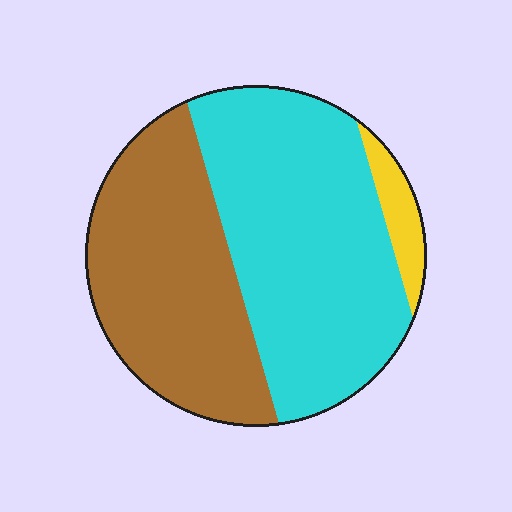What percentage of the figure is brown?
Brown takes up between a third and a half of the figure.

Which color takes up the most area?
Cyan, at roughly 55%.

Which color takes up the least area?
Yellow, at roughly 5%.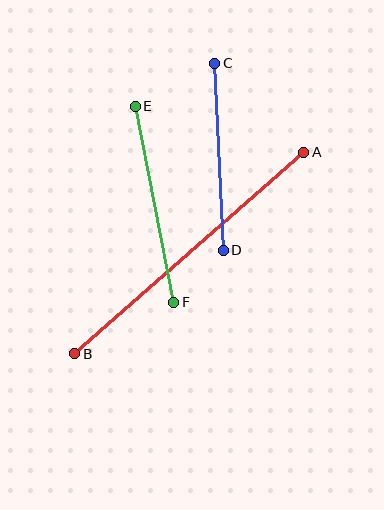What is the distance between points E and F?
The distance is approximately 200 pixels.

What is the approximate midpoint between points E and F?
The midpoint is at approximately (154, 204) pixels.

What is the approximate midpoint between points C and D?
The midpoint is at approximately (219, 157) pixels.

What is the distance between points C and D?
The distance is approximately 187 pixels.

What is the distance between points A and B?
The distance is approximately 305 pixels.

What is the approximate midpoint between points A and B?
The midpoint is at approximately (189, 253) pixels.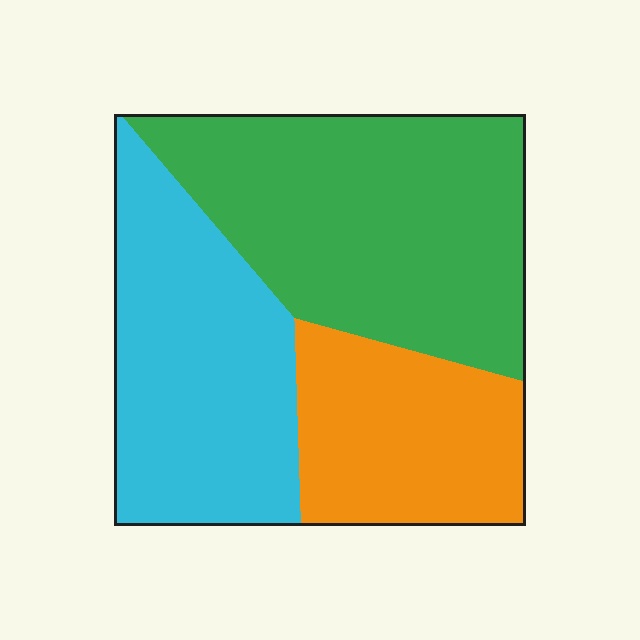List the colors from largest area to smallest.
From largest to smallest: green, cyan, orange.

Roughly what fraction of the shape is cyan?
Cyan takes up between a third and a half of the shape.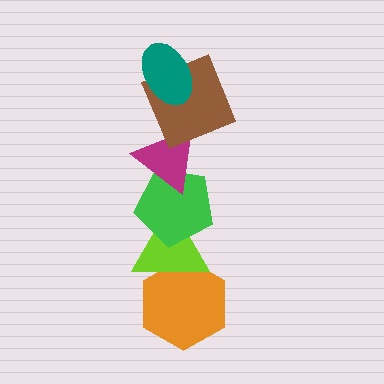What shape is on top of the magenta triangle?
The brown square is on top of the magenta triangle.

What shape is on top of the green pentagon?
The magenta triangle is on top of the green pentagon.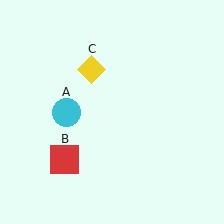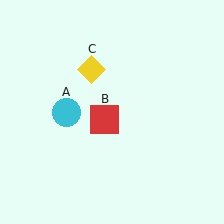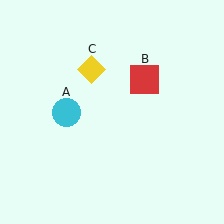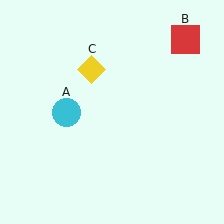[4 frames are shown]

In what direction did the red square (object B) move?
The red square (object B) moved up and to the right.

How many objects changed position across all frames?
1 object changed position: red square (object B).